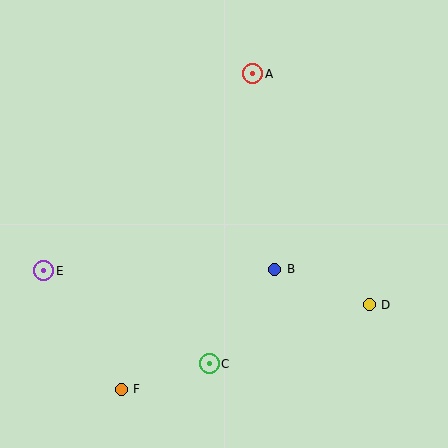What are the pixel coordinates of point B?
Point B is at (275, 269).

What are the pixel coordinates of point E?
Point E is at (44, 271).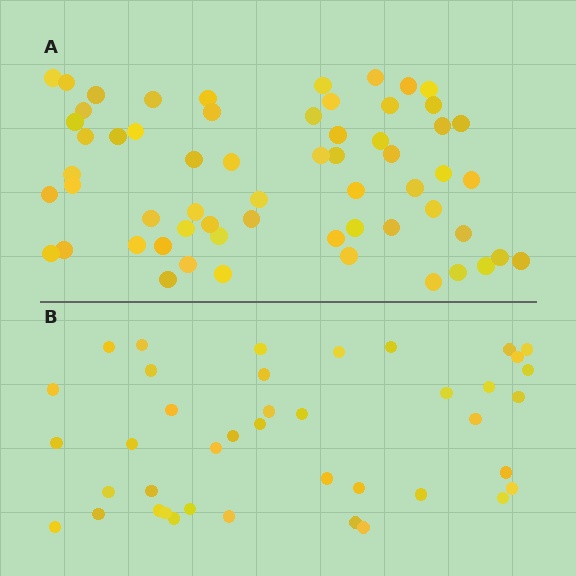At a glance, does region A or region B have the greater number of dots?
Region A (the top region) has more dots.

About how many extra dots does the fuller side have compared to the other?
Region A has approximately 20 more dots than region B.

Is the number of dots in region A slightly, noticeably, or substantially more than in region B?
Region A has substantially more. The ratio is roughly 1.5 to 1.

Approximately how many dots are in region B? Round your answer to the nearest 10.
About 40 dots. (The exact count is 41, which rounds to 40.)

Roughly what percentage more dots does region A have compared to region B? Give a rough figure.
About 45% more.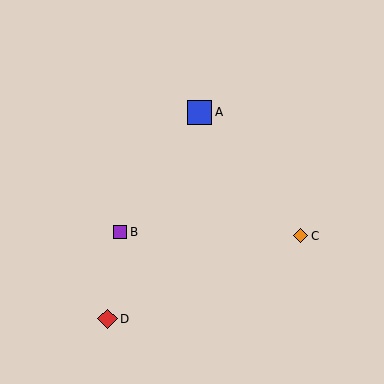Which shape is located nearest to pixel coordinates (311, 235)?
The orange diamond (labeled C) at (301, 236) is nearest to that location.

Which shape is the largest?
The blue square (labeled A) is the largest.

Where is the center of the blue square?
The center of the blue square is at (200, 112).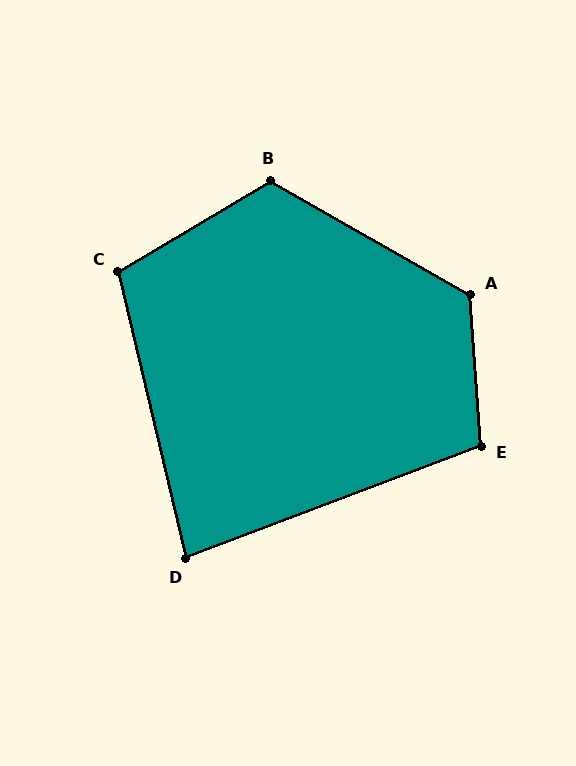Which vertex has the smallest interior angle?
D, at approximately 82 degrees.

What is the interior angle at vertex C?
Approximately 108 degrees (obtuse).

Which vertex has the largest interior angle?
A, at approximately 123 degrees.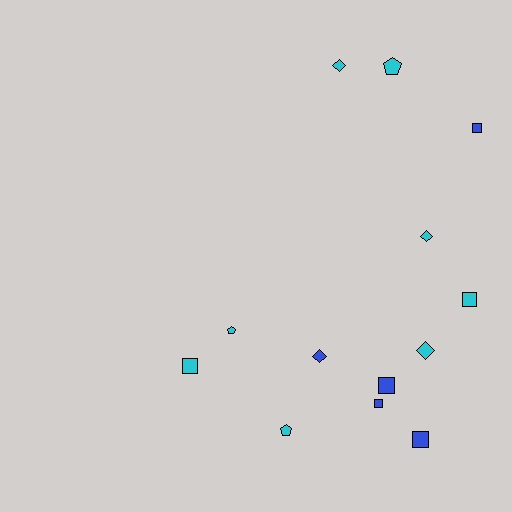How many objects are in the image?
There are 13 objects.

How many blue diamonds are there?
There is 1 blue diamond.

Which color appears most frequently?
Cyan, with 8 objects.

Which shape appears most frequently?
Square, with 6 objects.